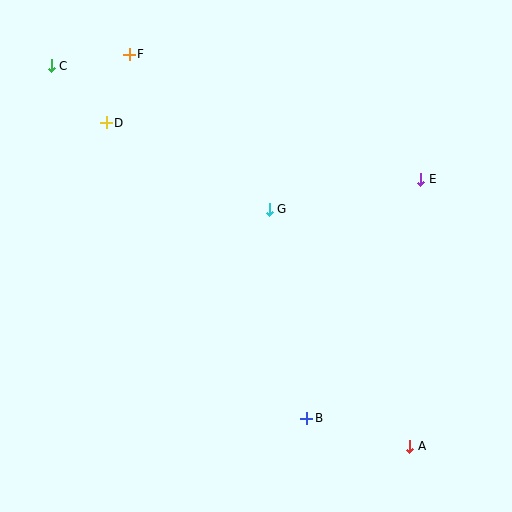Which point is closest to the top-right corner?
Point E is closest to the top-right corner.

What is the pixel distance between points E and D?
The distance between E and D is 320 pixels.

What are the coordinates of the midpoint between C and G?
The midpoint between C and G is at (160, 138).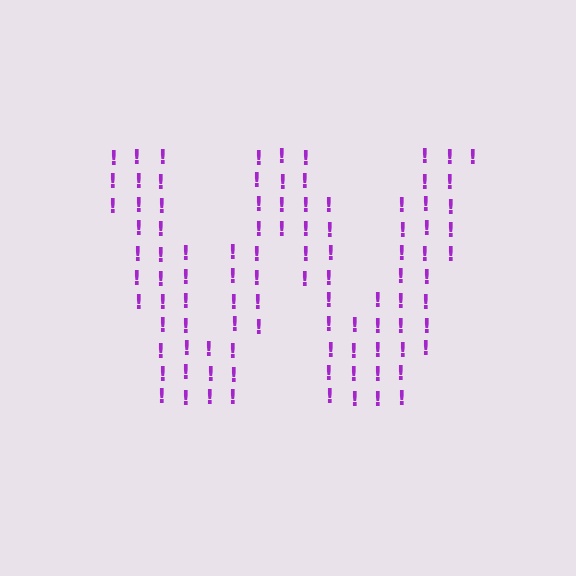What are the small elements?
The small elements are exclamation marks.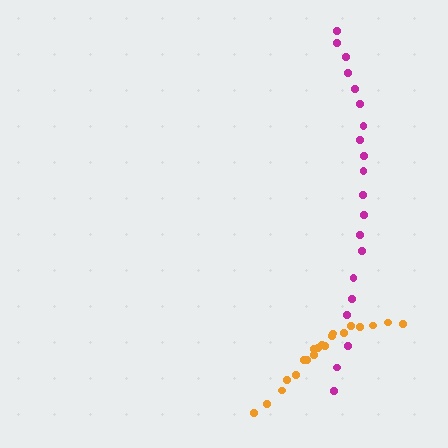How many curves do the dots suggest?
There are 2 distinct paths.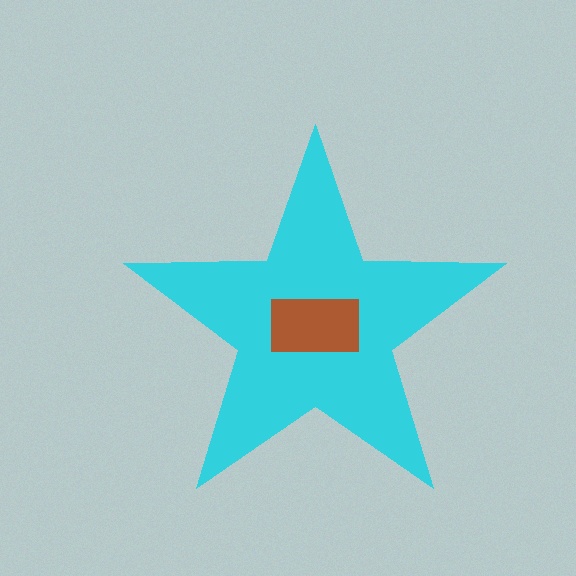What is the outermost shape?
The cyan star.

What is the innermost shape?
The brown rectangle.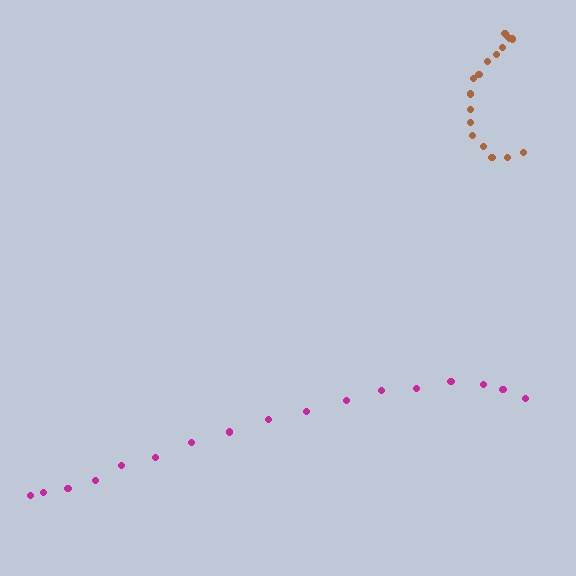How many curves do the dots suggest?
There are 2 distinct paths.